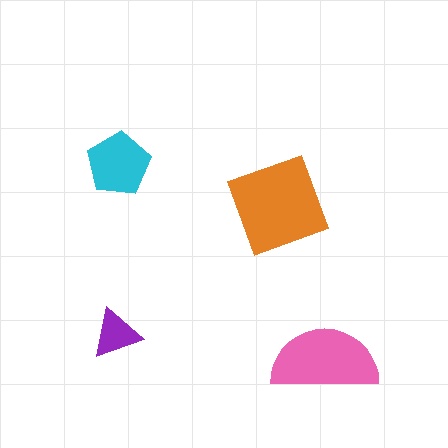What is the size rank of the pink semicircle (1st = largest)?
2nd.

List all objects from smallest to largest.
The purple triangle, the cyan pentagon, the pink semicircle, the orange diamond.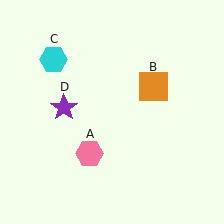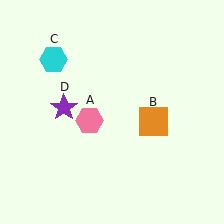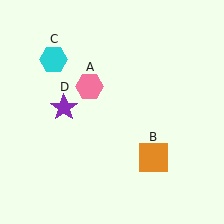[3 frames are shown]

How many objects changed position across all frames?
2 objects changed position: pink hexagon (object A), orange square (object B).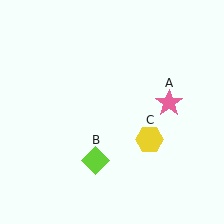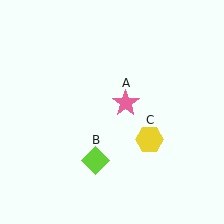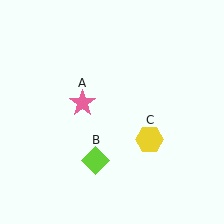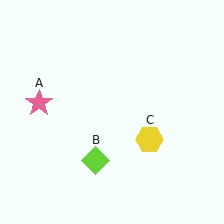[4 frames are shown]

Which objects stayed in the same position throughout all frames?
Lime diamond (object B) and yellow hexagon (object C) remained stationary.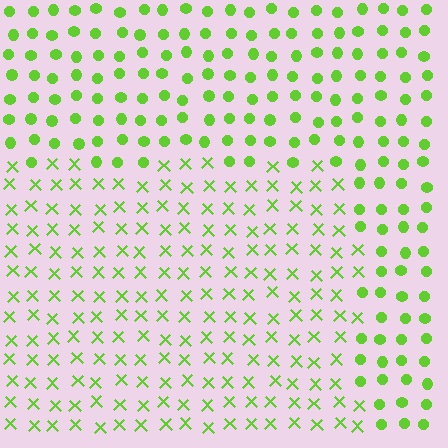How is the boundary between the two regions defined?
The boundary is defined by a change in element shape: X marks inside vs. circles outside. All elements share the same color and spacing.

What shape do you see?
I see a rectangle.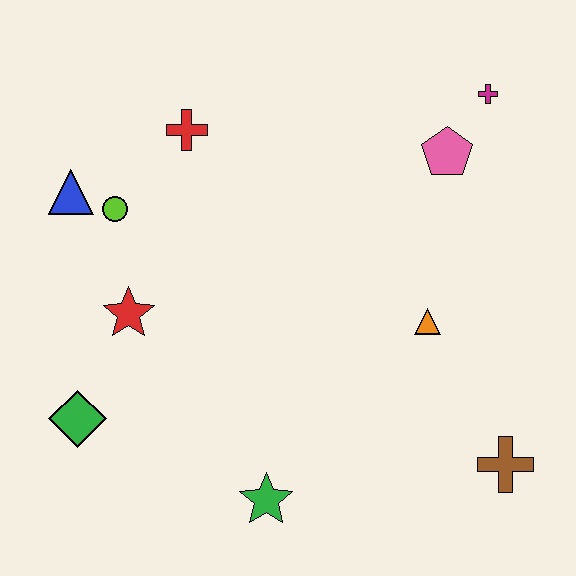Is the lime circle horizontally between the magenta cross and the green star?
No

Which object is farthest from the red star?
The magenta cross is farthest from the red star.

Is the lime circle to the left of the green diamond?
No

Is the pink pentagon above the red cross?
No